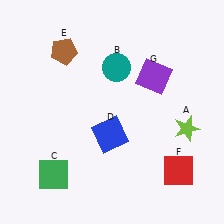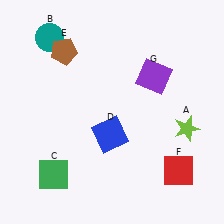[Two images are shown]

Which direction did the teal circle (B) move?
The teal circle (B) moved left.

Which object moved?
The teal circle (B) moved left.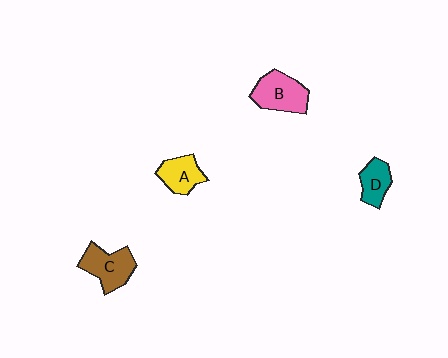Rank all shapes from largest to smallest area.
From largest to smallest: B (pink), C (brown), A (yellow), D (teal).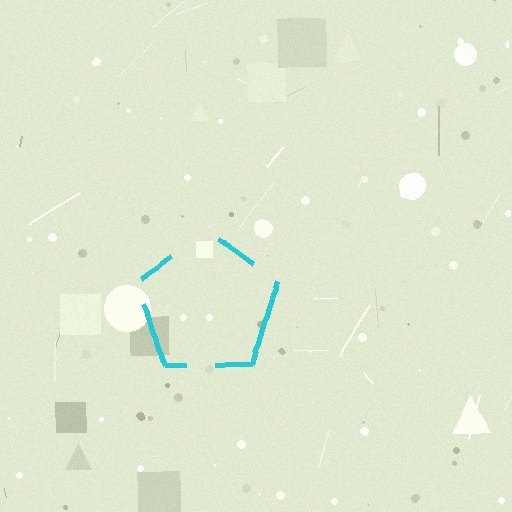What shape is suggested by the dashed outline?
The dashed outline suggests a pentagon.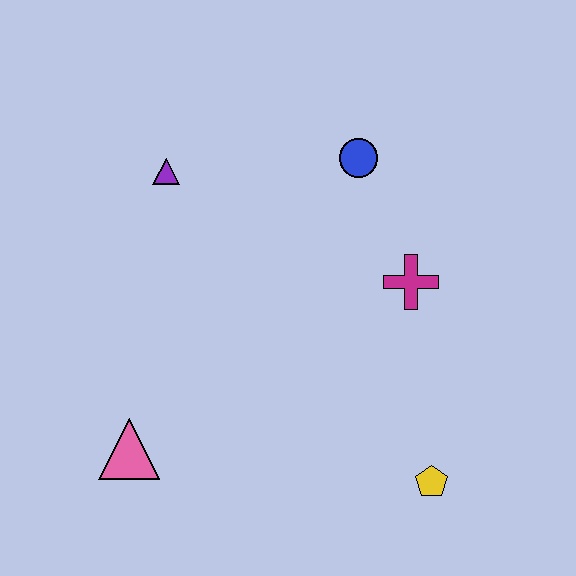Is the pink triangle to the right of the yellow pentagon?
No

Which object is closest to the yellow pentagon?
The magenta cross is closest to the yellow pentagon.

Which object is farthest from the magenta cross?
The pink triangle is farthest from the magenta cross.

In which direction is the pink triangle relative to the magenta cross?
The pink triangle is to the left of the magenta cross.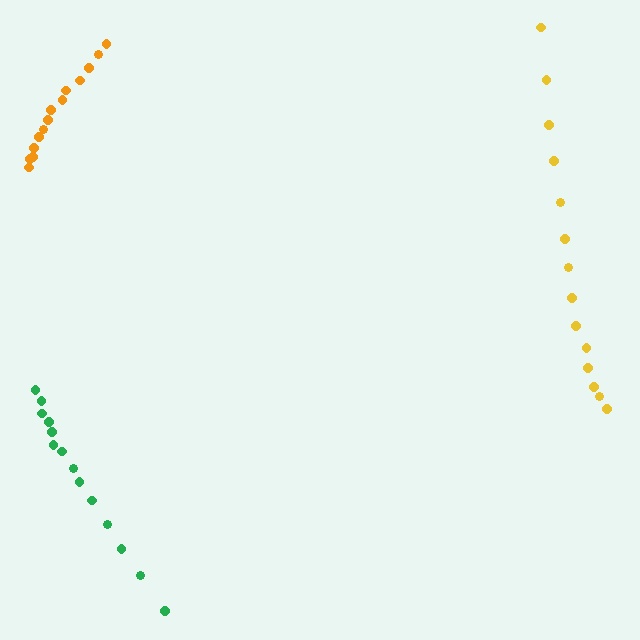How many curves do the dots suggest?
There are 3 distinct paths.